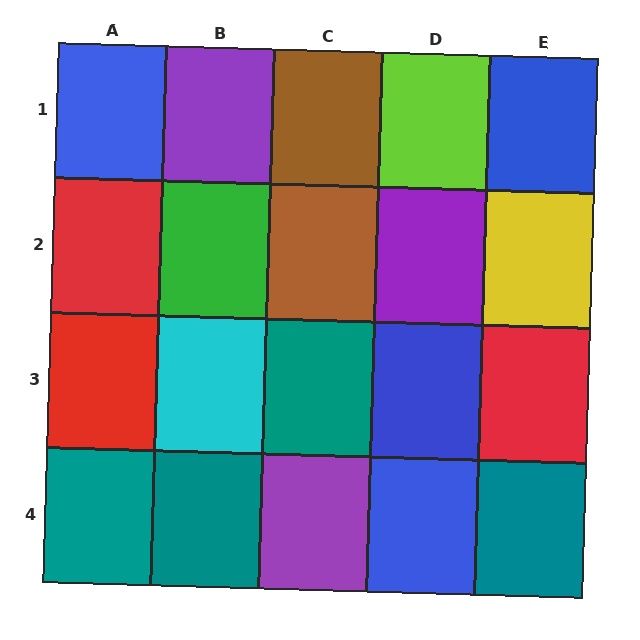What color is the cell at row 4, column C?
Purple.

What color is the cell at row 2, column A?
Red.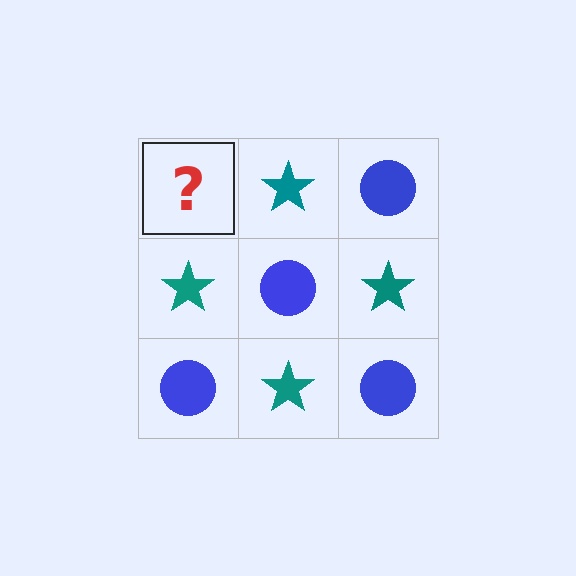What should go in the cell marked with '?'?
The missing cell should contain a blue circle.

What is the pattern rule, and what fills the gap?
The rule is that it alternates blue circle and teal star in a checkerboard pattern. The gap should be filled with a blue circle.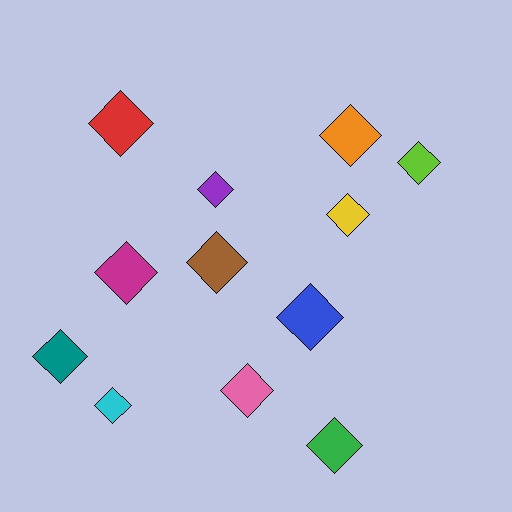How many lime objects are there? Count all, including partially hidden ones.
There is 1 lime object.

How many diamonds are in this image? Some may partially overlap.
There are 12 diamonds.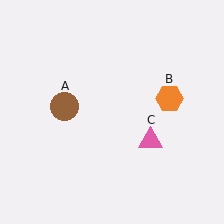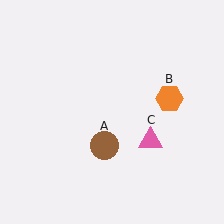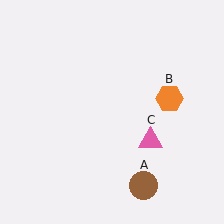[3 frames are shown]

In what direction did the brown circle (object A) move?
The brown circle (object A) moved down and to the right.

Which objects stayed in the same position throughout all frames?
Orange hexagon (object B) and pink triangle (object C) remained stationary.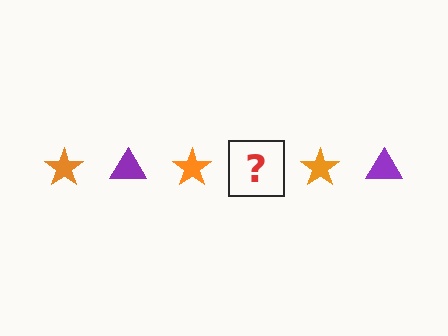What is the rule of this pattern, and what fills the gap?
The rule is that the pattern alternates between orange star and purple triangle. The gap should be filled with a purple triangle.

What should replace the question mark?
The question mark should be replaced with a purple triangle.